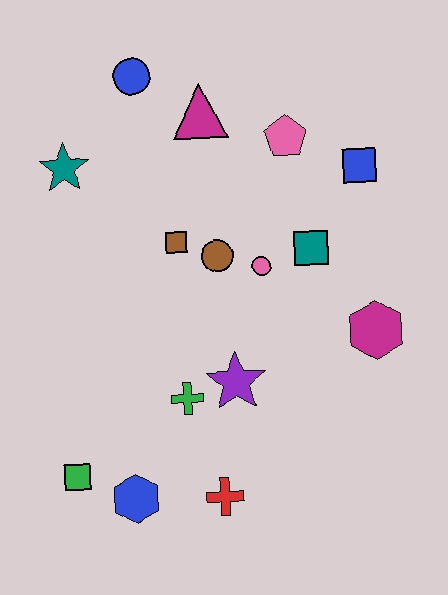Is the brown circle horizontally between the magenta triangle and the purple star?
Yes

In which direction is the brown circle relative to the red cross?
The brown circle is above the red cross.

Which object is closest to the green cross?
The purple star is closest to the green cross.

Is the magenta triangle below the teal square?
No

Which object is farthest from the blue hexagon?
The blue circle is farthest from the blue hexagon.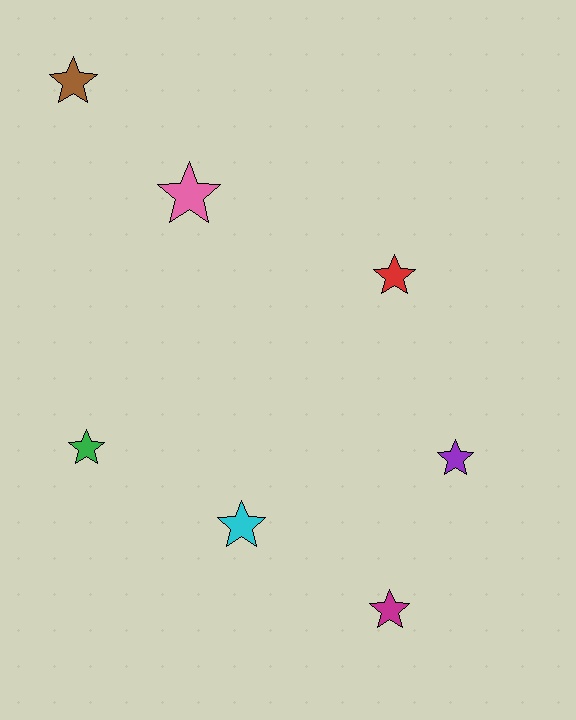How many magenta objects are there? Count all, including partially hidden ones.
There is 1 magenta object.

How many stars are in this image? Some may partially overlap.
There are 7 stars.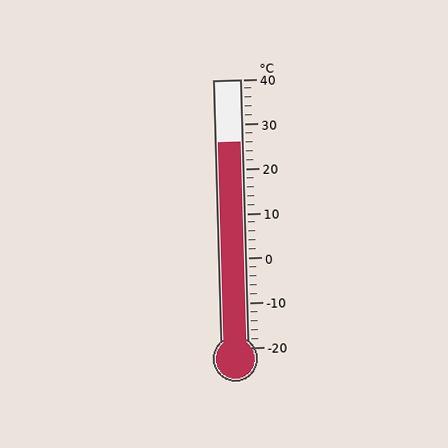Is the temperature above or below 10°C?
The temperature is above 10°C.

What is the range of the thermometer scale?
The thermometer scale ranges from -20°C to 40°C.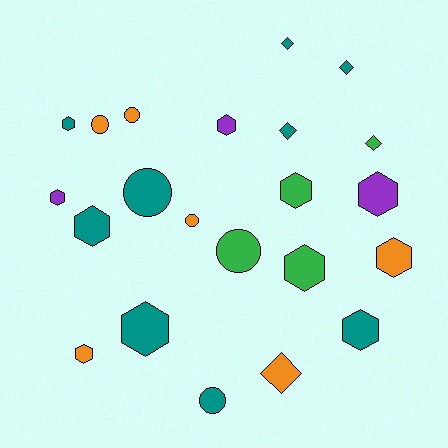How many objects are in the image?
There are 22 objects.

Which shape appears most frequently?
Hexagon, with 11 objects.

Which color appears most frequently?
Teal, with 9 objects.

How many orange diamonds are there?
There is 1 orange diamond.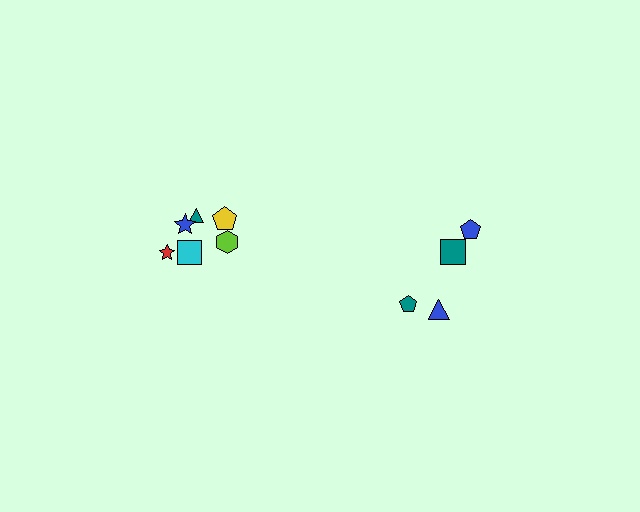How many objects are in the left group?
There are 6 objects.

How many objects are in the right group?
There are 4 objects.